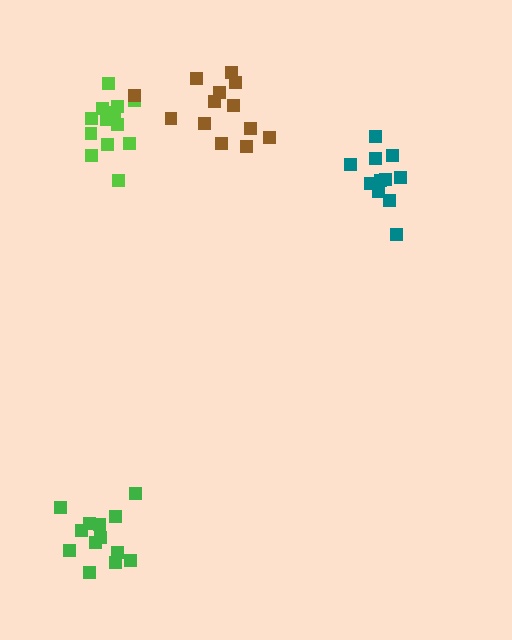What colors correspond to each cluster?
The clusters are colored: lime, teal, brown, green.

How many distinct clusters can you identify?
There are 4 distinct clusters.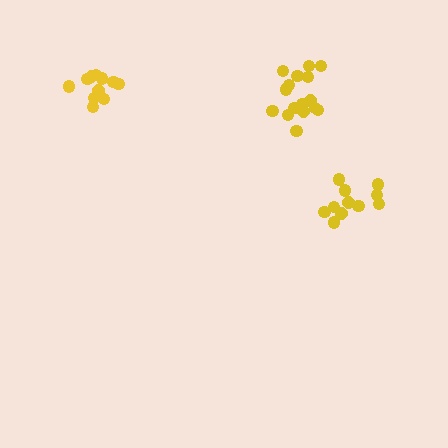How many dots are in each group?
Group 1: 11 dots, Group 2: 11 dots, Group 3: 16 dots (38 total).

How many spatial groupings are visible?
There are 3 spatial groupings.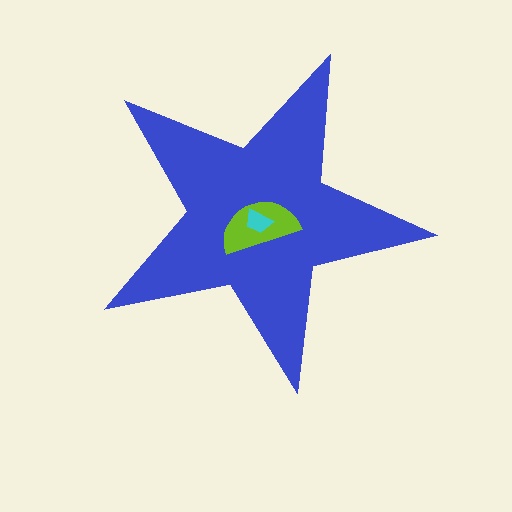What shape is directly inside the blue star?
The lime semicircle.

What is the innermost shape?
The cyan trapezoid.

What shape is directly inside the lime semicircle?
The cyan trapezoid.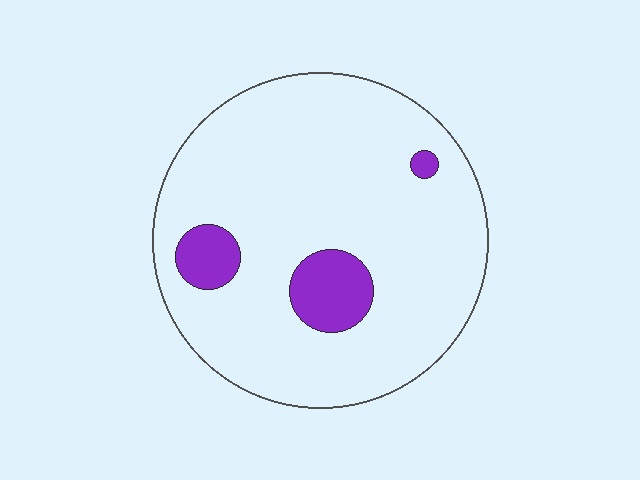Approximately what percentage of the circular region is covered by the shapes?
Approximately 10%.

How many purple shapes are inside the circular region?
3.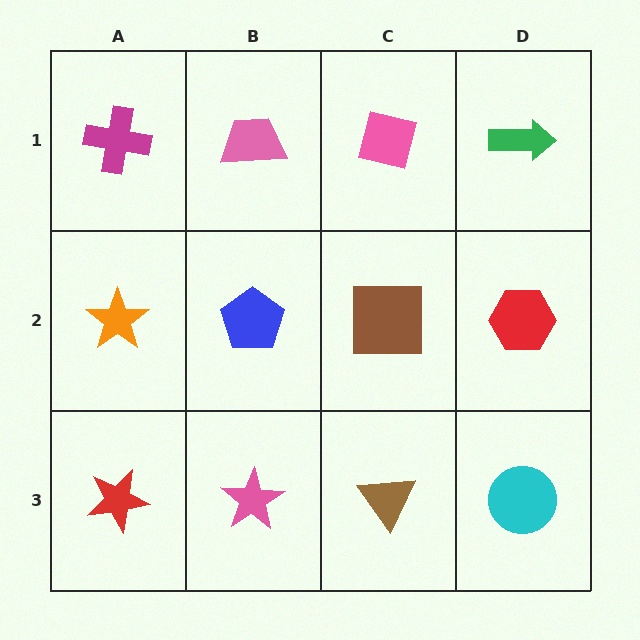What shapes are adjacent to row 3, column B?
A blue pentagon (row 2, column B), a red star (row 3, column A), a brown triangle (row 3, column C).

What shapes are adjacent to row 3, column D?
A red hexagon (row 2, column D), a brown triangle (row 3, column C).